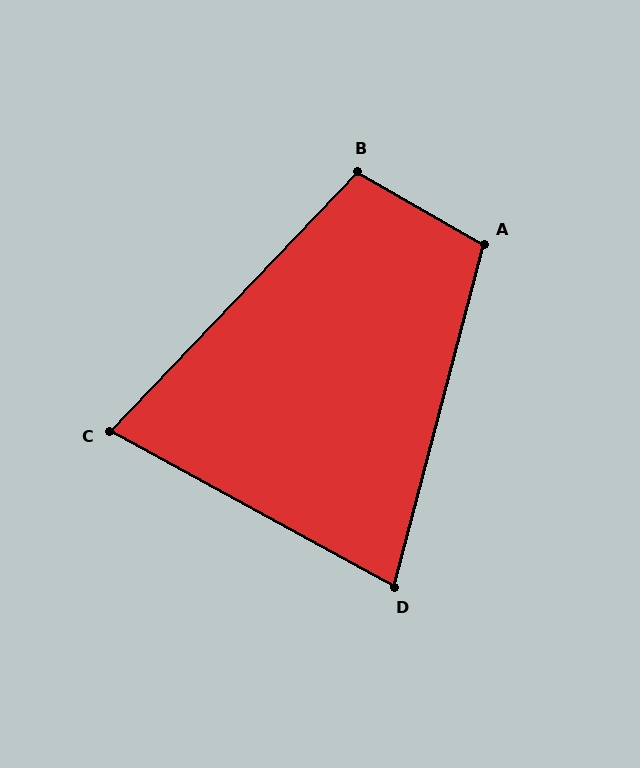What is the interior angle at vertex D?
Approximately 76 degrees (acute).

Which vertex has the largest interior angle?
A, at approximately 105 degrees.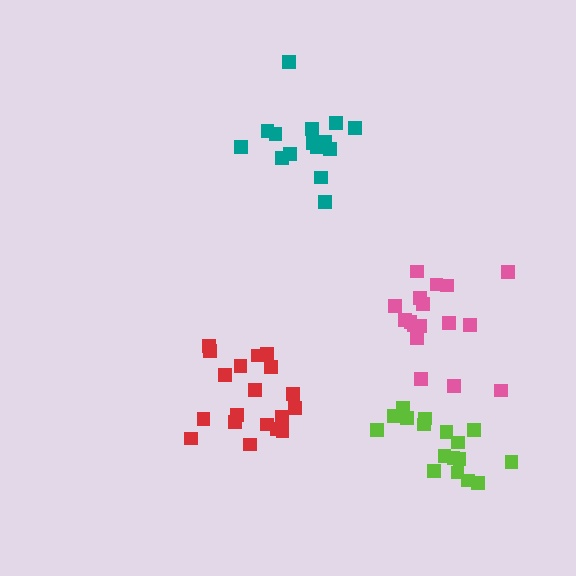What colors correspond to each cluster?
The clusters are colored: teal, lime, pink, red.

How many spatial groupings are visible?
There are 4 spatial groupings.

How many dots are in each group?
Group 1: 16 dots, Group 2: 17 dots, Group 3: 17 dots, Group 4: 19 dots (69 total).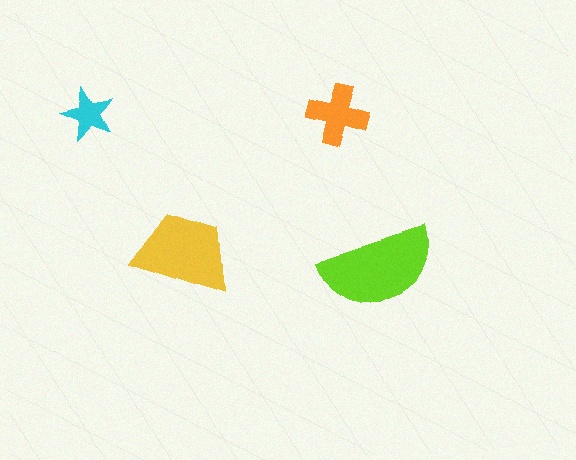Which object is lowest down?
The lime semicircle is bottommost.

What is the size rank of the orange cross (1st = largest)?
3rd.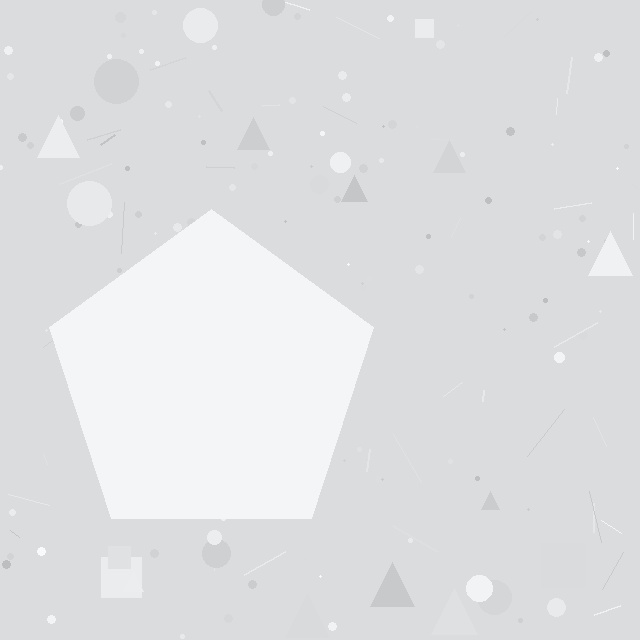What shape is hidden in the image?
A pentagon is hidden in the image.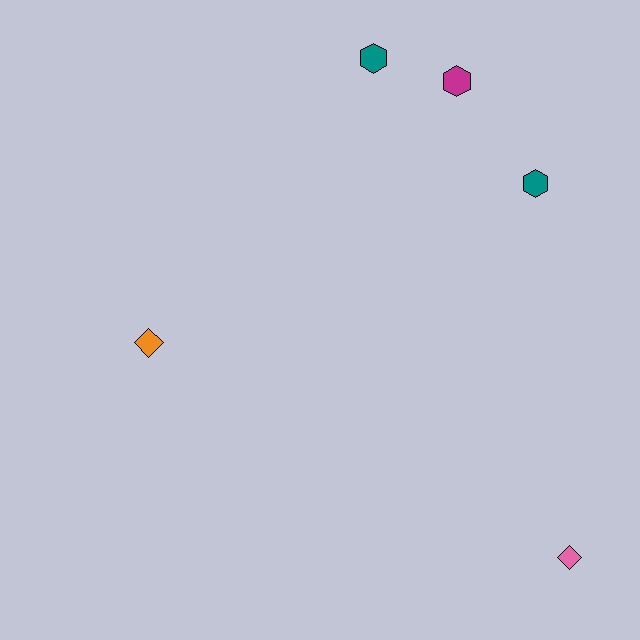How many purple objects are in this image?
There are no purple objects.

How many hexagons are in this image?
There are 3 hexagons.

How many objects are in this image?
There are 5 objects.